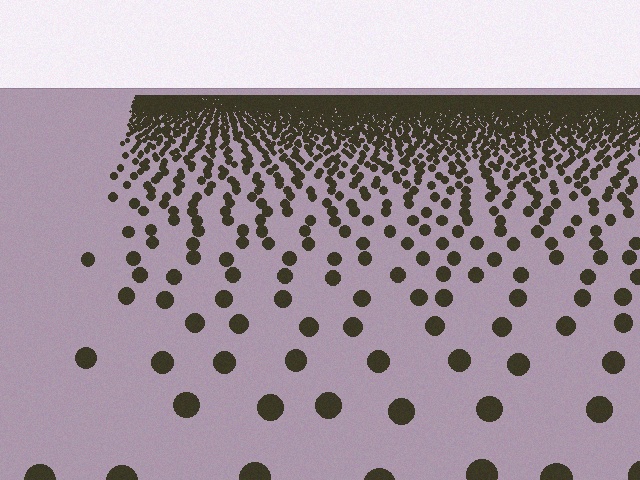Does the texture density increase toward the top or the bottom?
Density increases toward the top.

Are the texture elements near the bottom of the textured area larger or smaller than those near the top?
Larger. Near the bottom, elements are closer to the viewer and appear at a bigger on-screen size.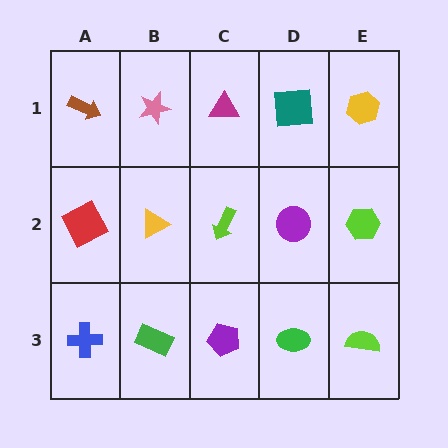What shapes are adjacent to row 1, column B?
A yellow triangle (row 2, column B), a brown arrow (row 1, column A), a magenta triangle (row 1, column C).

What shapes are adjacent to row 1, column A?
A red square (row 2, column A), a pink star (row 1, column B).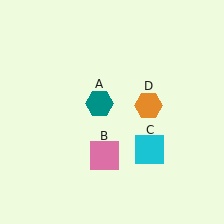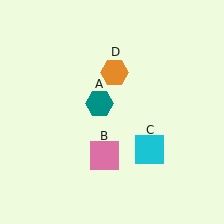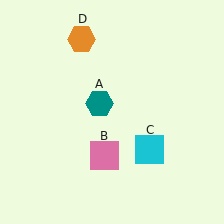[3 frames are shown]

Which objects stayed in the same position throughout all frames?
Teal hexagon (object A) and pink square (object B) and cyan square (object C) remained stationary.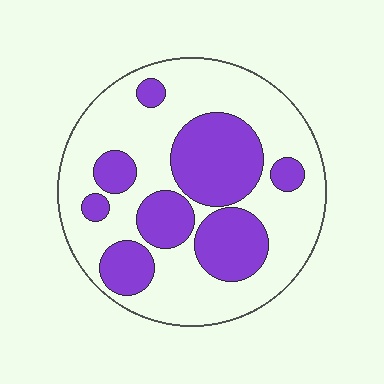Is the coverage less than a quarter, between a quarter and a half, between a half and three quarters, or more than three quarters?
Between a quarter and a half.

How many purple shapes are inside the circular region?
8.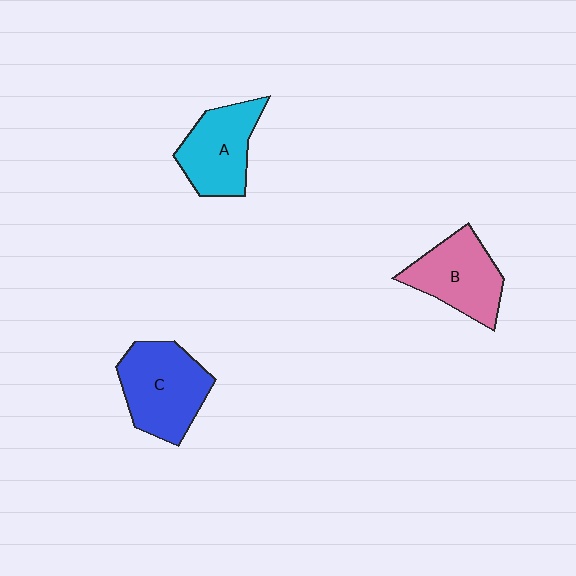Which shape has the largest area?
Shape C (blue).